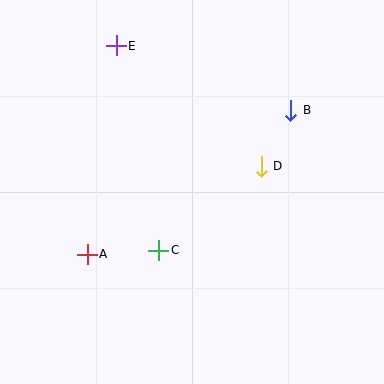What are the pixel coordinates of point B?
Point B is at (291, 110).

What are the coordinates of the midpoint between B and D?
The midpoint between B and D is at (276, 138).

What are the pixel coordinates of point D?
Point D is at (261, 166).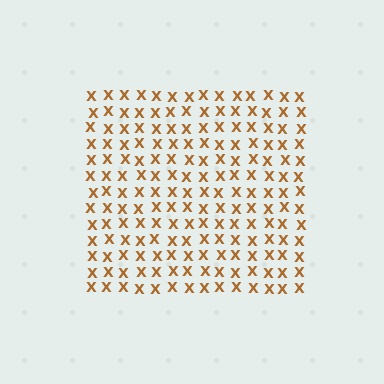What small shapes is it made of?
It is made of small letter X's.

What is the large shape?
The large shape is a square.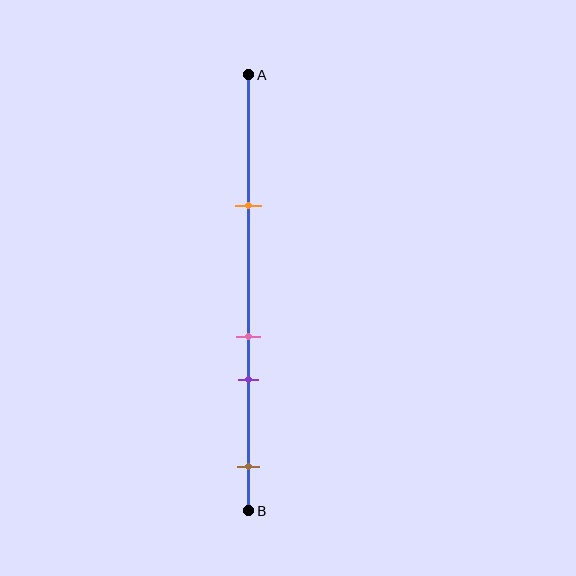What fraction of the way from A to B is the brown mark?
The brown mark is approximately 90% (0.9) of the way from A to B.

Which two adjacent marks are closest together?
The pink and purple marks are the closest adjacent pair.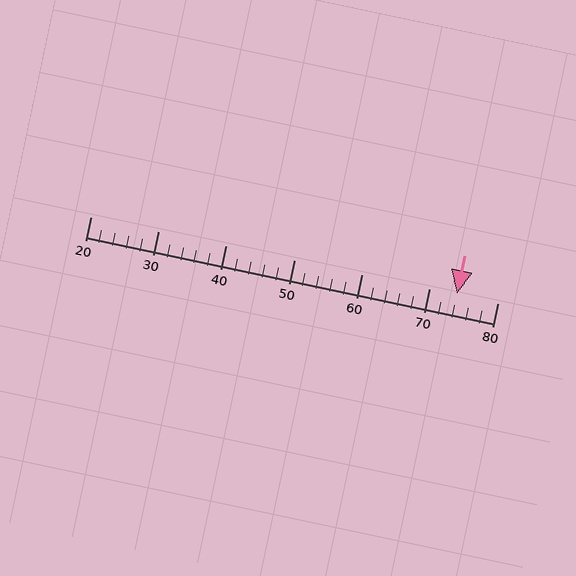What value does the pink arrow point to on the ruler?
The pink arrow points to approximately 74.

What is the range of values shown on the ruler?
The ruler shows values from 20 to 80.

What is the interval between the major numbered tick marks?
The major tick marks are spaced 10 units apart.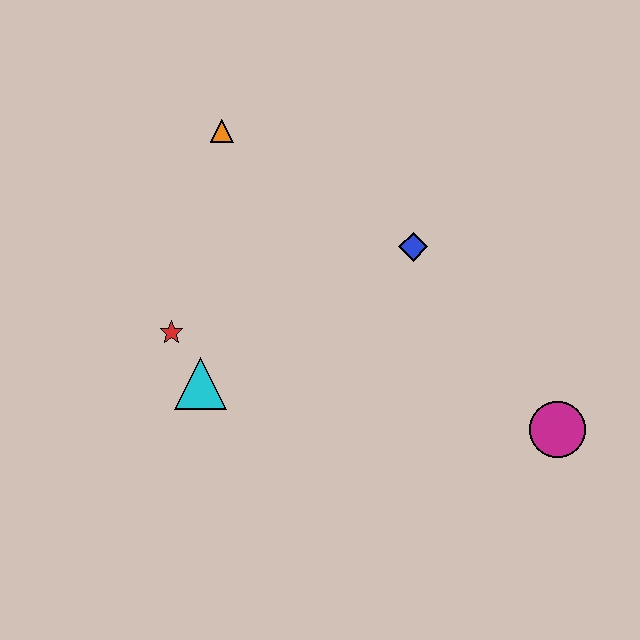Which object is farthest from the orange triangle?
The magenta circle is farthest from the orange triangle.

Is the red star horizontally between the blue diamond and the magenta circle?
No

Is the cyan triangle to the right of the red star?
Yes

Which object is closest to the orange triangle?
The red star is closest to the orange triangle.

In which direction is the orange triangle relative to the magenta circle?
The orange triangle is to the left of the magenta circle.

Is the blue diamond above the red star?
Yes